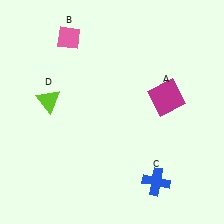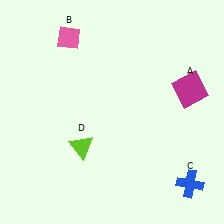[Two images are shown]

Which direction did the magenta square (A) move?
The magenta square (A) moved right.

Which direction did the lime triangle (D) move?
The lime triangle (D) moved down.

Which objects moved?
The objects that moved are: the magenta square (A), the blue cross (C), the lime triangle (D).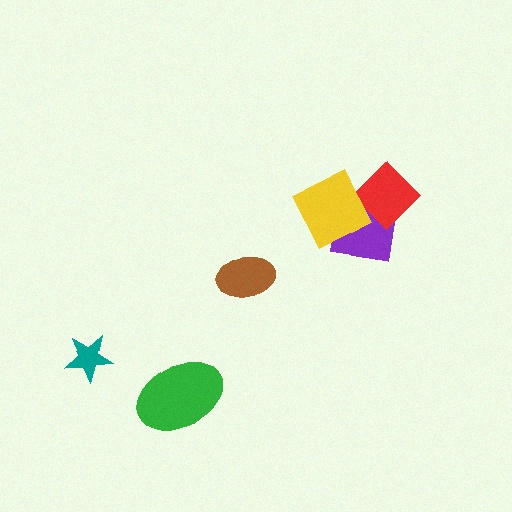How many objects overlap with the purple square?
2 objects overlap with the purple square.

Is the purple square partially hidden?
Yes, it is partially covered by another shape.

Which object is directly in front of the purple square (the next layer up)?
The red diamond is directly in front of the purple square.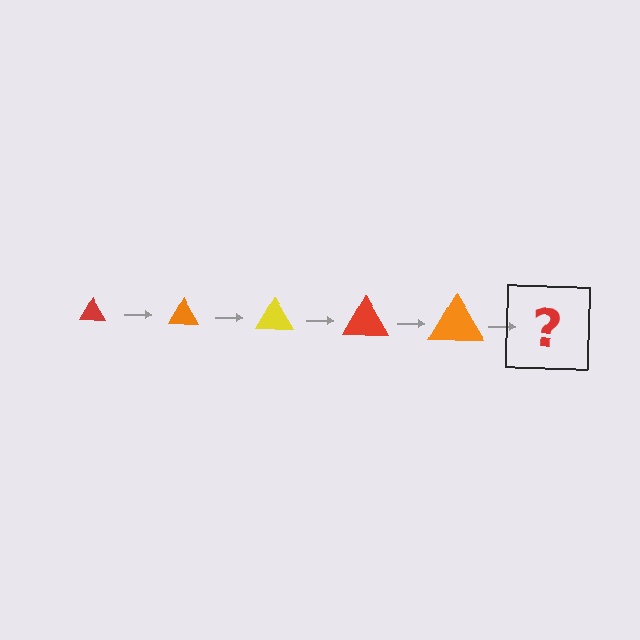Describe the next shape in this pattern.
It should be a yellow triangle, larger than the previous one.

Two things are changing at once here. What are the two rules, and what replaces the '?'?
The two rules are that the triangle grows larger each step and the color cycles through red, orange, and yellow. The '?' should be a yellow triangle, larger than the previous one.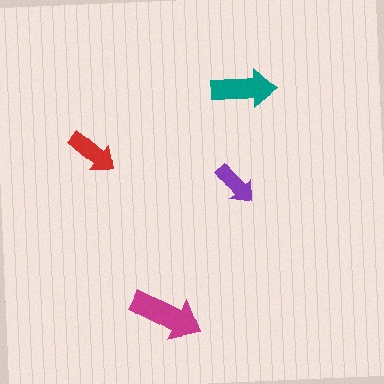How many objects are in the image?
There are 4 objects in the image.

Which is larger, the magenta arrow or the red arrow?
The magenta one.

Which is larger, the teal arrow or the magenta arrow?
The magenta one.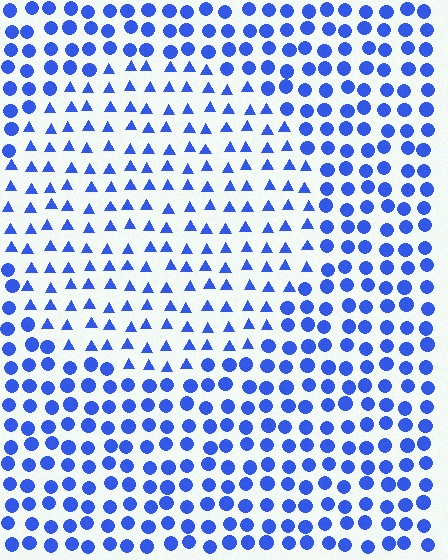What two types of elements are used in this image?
The image uses triangles inside the circle region and circles outside it.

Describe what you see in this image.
The image is filled with small blue elements arranged in a uniform grid. A circle-shaped region contains triangles, while the surrounding area contains circles. The boundary is defined purely by the change in element shape.